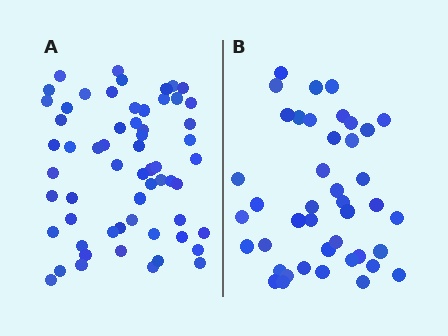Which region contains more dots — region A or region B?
Region A (the left region) has more dots.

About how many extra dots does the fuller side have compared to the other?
Region A has approximately 20 more dots than region B.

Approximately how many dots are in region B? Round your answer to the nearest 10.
About 40 dots. (The exact count is 42, which rounds to 40.)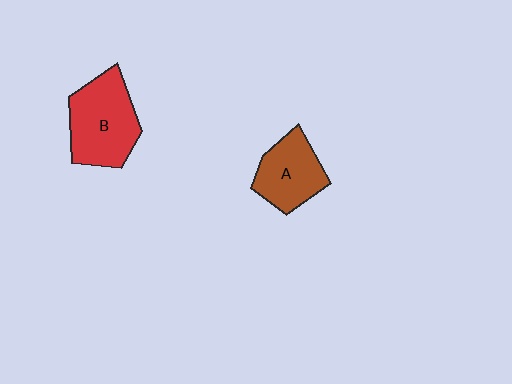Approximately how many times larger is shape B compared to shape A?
Approximately 1.3 times.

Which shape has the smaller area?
Shape A (brown).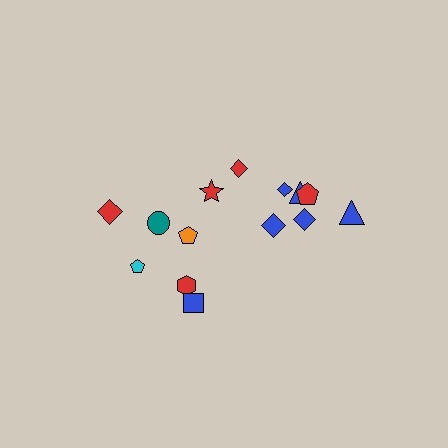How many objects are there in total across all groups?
There are 14 objects.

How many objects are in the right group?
There are 6 objects.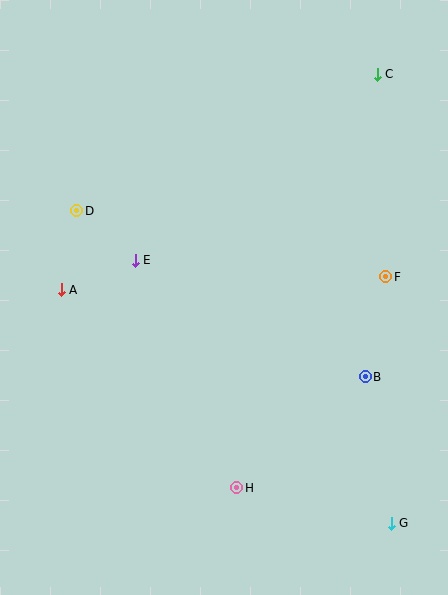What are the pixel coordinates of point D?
Point D is at (77, 211).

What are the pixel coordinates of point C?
Point C is at (377, 74).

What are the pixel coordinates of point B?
Point B is at (365, 377).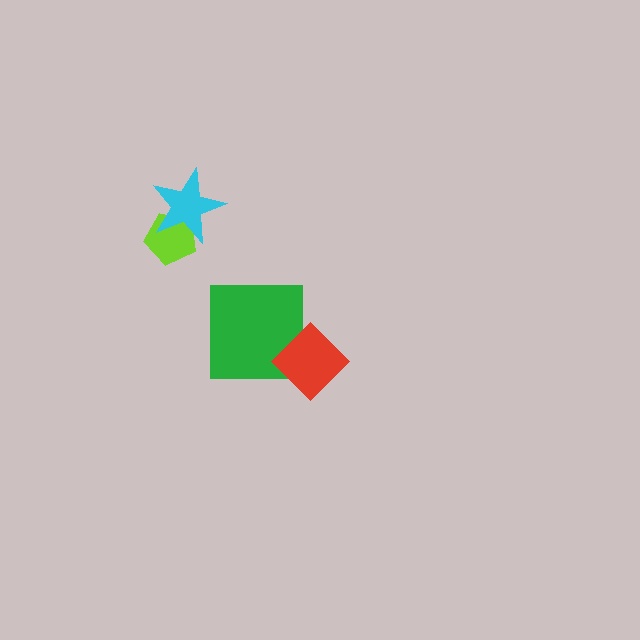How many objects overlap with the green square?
1 object overlaps with the green square.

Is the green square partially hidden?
Yes, it is partially covered by another shape.